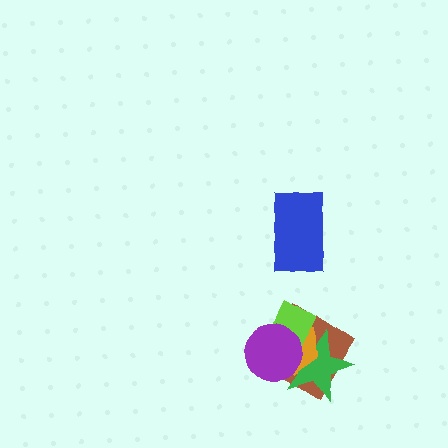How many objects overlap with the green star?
4 objects overlap with the green star.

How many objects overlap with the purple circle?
4 objects overlap with the purple circle.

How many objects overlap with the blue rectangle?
0 objects overlap with the blue rectangle.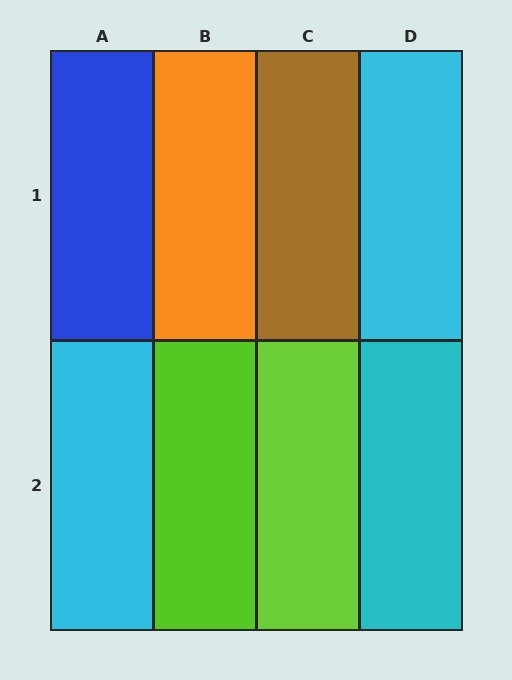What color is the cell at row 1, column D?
Cyan.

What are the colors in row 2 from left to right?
Cyan, lime, lime, cyan.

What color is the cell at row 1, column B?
Orange.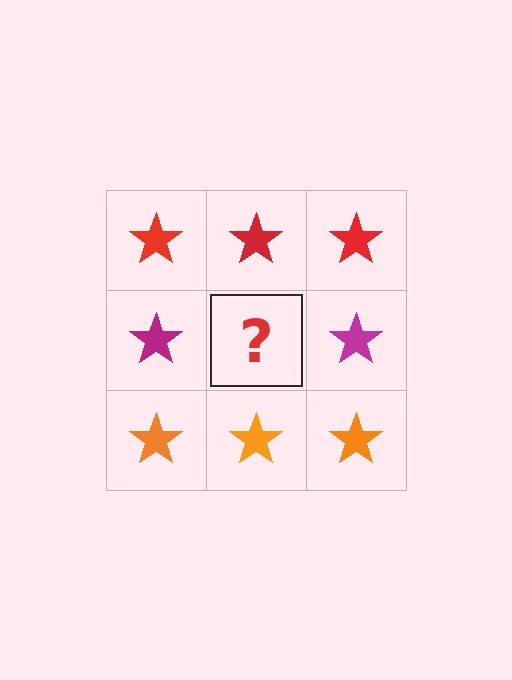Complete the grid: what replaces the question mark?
The question mark should be replaced with a magenta star.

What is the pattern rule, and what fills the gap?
The rule is that each row has a consistent color. The gap should be filled with a magenta star.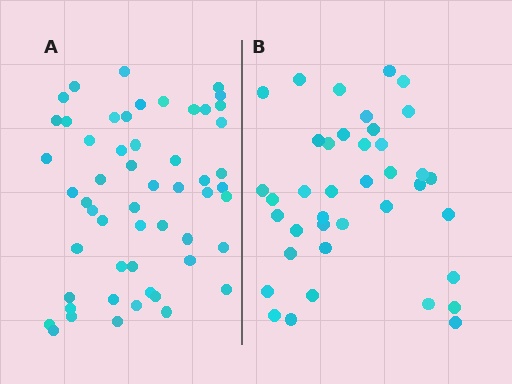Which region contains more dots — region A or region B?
Region A (the left region) has more dots.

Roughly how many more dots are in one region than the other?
Region A has approximately 15 more dots than region B.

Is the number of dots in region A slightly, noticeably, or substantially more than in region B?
Region A has noticeably more, but not dramatically so. The ratio is roughly 1.4 to 1.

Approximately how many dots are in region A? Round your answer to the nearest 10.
About 50 dots. (The exact count is 54, which rounds to 50.)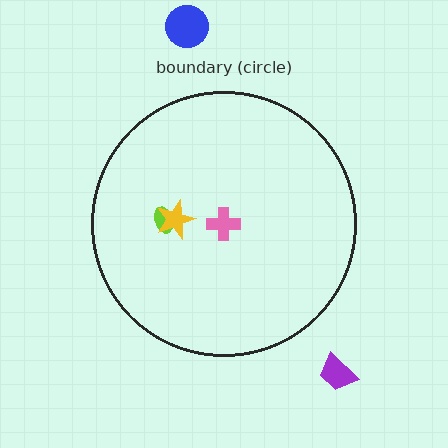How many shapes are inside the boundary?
3 inside, 2 outside.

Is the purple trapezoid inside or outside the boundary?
Outside.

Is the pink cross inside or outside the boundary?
Inside.